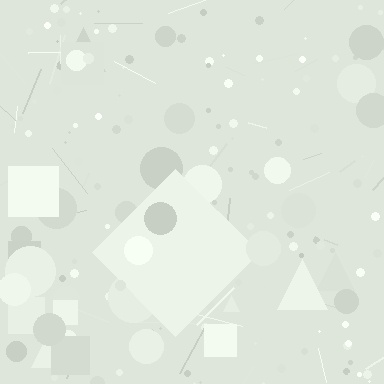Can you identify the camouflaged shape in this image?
The camouflaged shape is a diamond.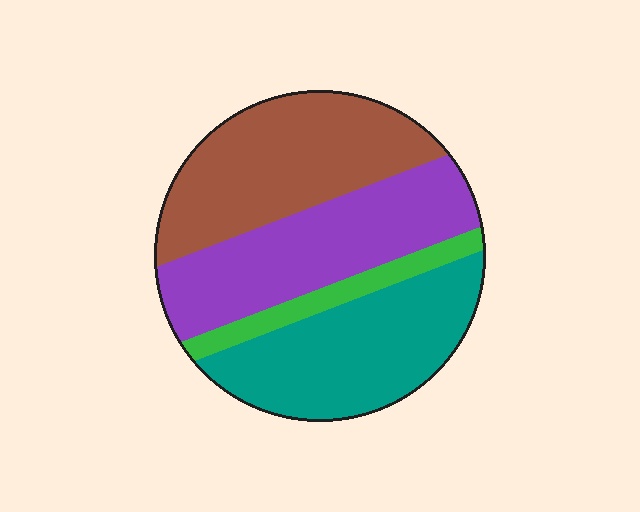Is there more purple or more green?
Purple.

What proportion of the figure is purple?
Purple covers around 30% of the figure.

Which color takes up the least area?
Green, at roughly 10%.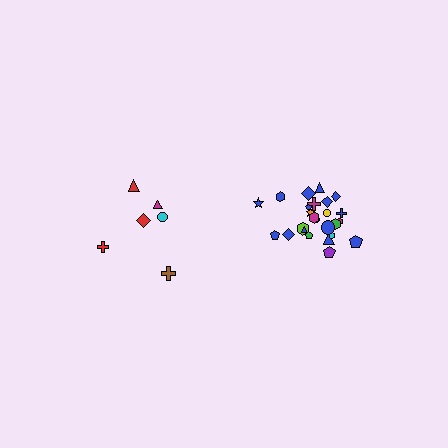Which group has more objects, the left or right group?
The right group.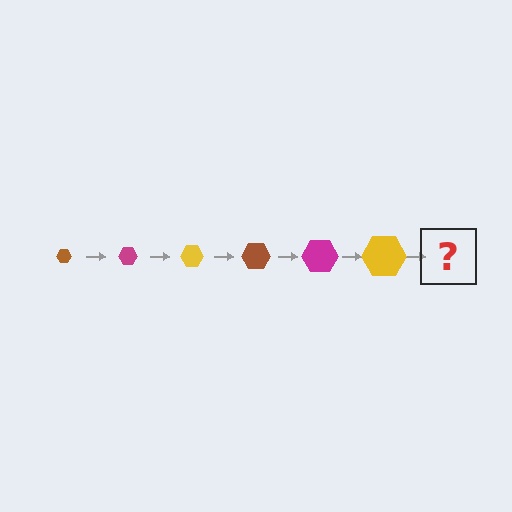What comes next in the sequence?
The next element should be a brown hexagon, larger than the previous one.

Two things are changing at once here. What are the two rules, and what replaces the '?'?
The two rules are that the hexagon grows larger each step and the color cycles through brown, magenta, and yellow. The '?' should be a brown hexagon, larger than the previous one.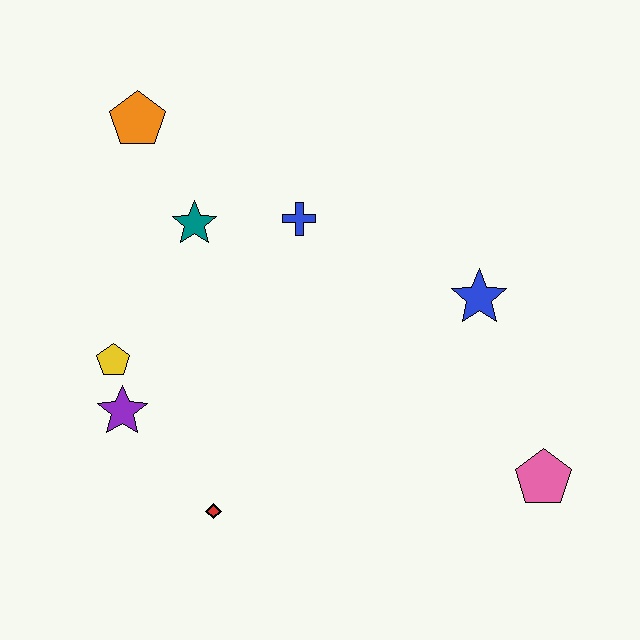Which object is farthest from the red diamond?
The orange pentagon is farthest from the red diamond.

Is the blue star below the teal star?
Yes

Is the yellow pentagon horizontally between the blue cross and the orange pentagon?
No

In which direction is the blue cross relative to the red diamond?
The blue cross is above the red diamond.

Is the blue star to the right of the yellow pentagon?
Yes